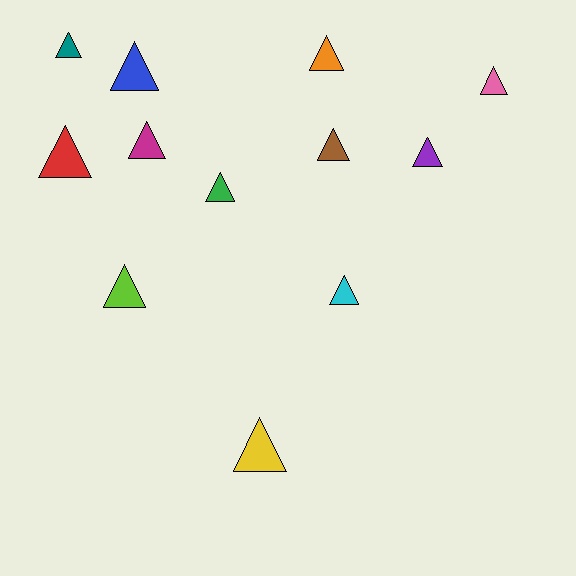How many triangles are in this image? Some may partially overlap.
There are 12 triangles.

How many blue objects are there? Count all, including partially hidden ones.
There is 1 blue object.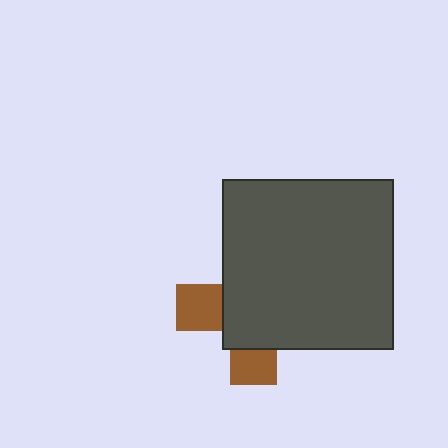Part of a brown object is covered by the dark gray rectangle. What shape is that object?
It is a cross.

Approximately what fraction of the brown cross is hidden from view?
Roughly 69% of the brown cross is hidden behind the dark gray rectangle.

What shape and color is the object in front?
The object in front is a dark gray rectangle.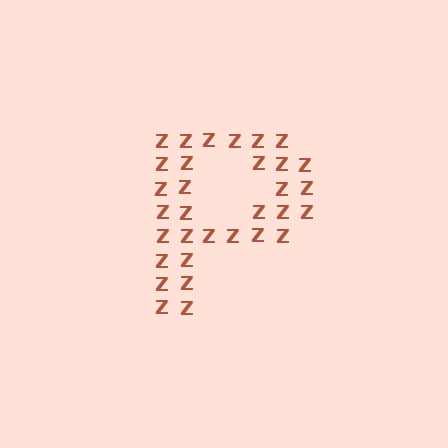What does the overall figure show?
The overall figure shows the letter P.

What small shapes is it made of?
It is made of small letter Z's.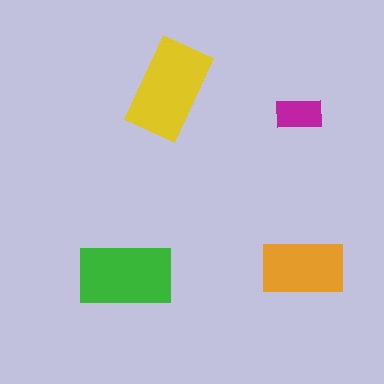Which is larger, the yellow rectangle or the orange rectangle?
The yellow one.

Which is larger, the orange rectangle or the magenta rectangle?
The orange one.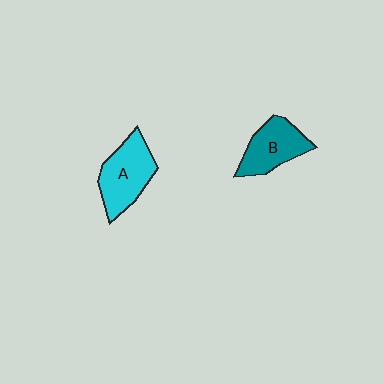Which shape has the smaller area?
Shape B (teal).